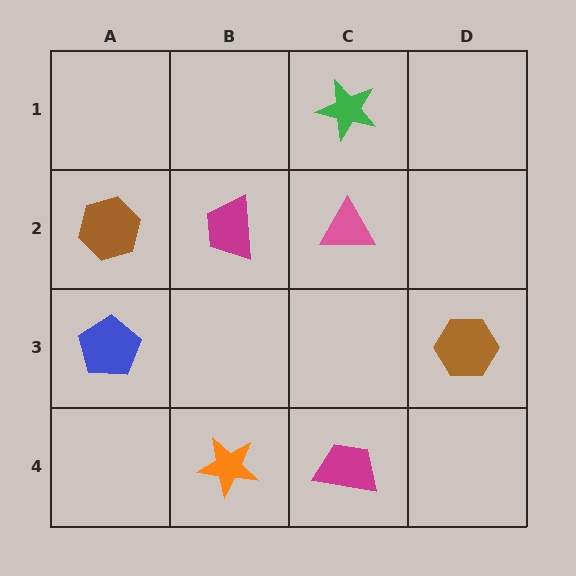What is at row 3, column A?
A blue pentagon.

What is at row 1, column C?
A green star.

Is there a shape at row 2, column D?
No, that cell is empty.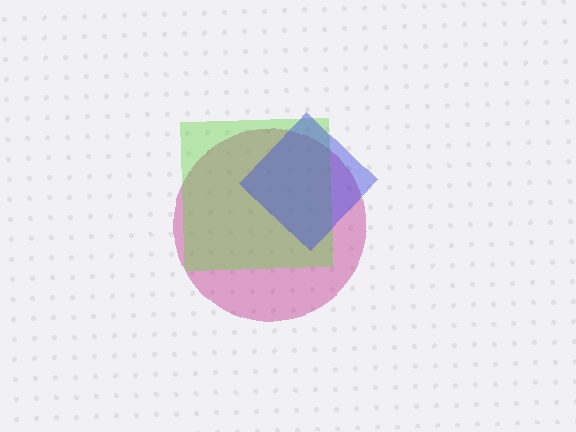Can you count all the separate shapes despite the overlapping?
Yes, there are 3 separate shapes.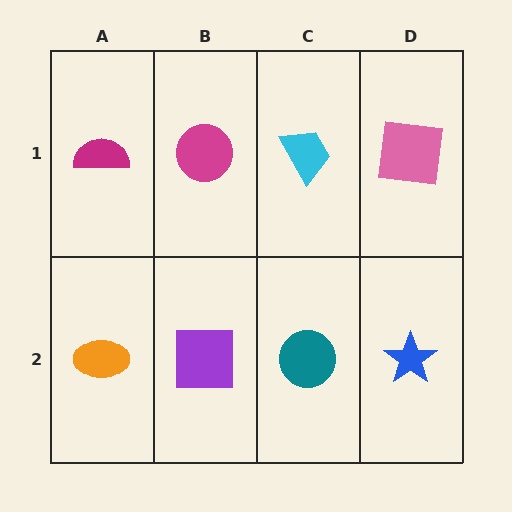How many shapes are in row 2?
4 shapes.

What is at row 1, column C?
A cyan trapezoid.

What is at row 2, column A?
An orange ellipse.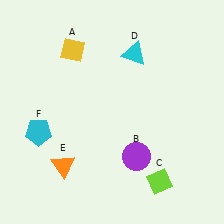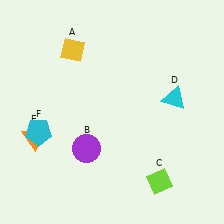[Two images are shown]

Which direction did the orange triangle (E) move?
The orange triangle (E) moved left.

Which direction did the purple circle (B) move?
The purple circle (B) moved left.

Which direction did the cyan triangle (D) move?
The cyan triangle (D) moved down.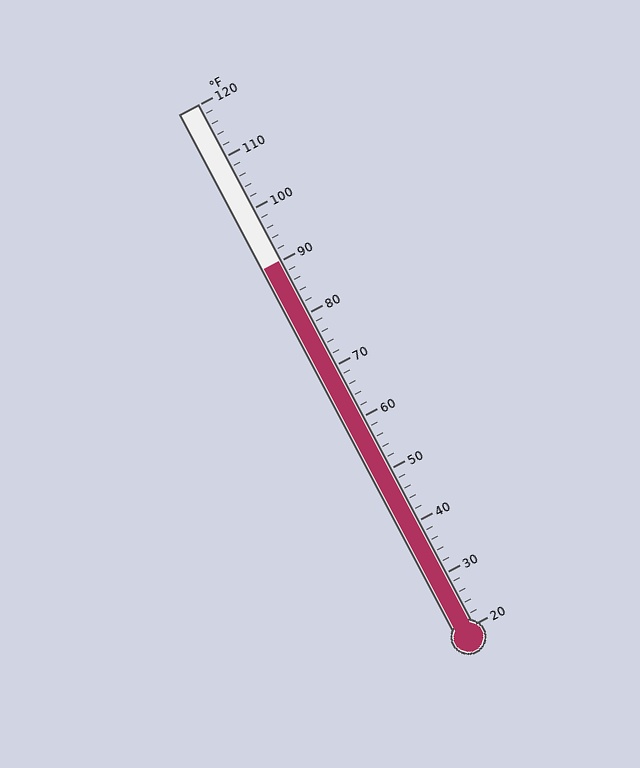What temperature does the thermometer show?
The thermometer shows approximately 90°F.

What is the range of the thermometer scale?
The thermometer scale ranges from 20°F to 120°F.